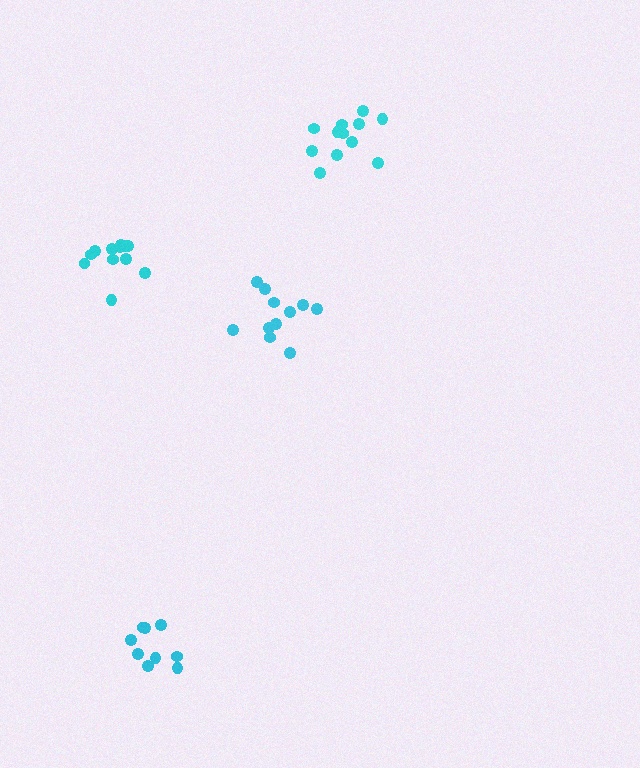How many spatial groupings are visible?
There are 4 spatial groupings.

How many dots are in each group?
Group 1: 12 dots, Group 2: 9 dots, Group 3: 12 dots, Group 4: 11 dots (44 total).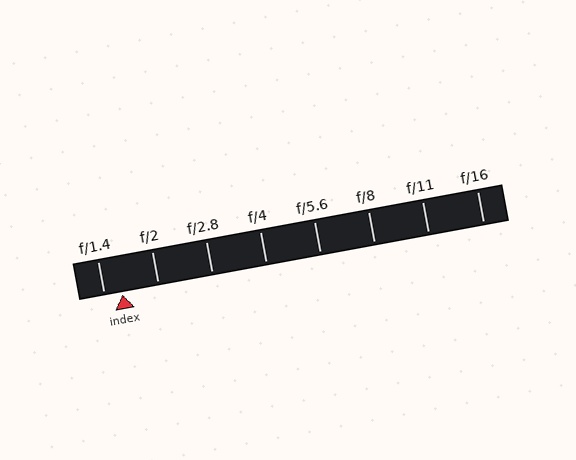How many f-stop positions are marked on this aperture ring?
There are 8 f-stop positions marked.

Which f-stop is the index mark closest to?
The index mark is closest to f/1.4.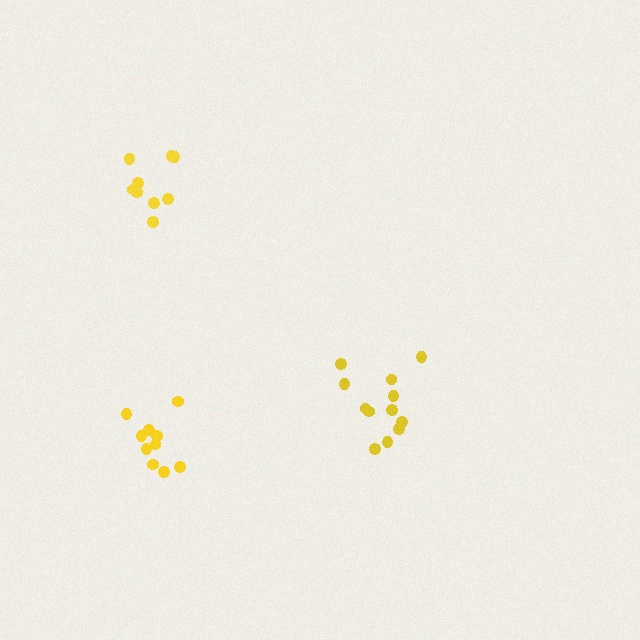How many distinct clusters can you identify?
There are 3 distinct clusters.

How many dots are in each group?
Group 1: 12 dots, Group 2: 10 dots, Group 3: 9 dots (31 total).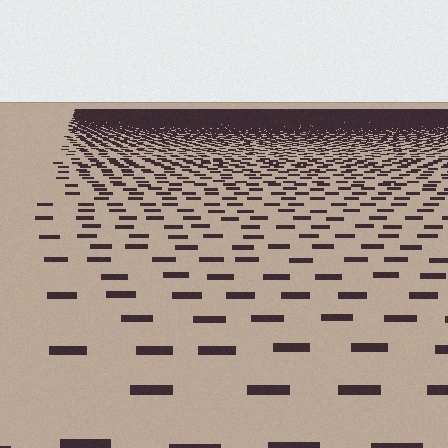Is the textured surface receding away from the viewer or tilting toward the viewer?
The surface is receding away from the viewer. Texture elements get smaller and denser toward the top.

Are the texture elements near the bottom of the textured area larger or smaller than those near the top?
Larger. Near the bottom, elements are closer to the viewer and appear at a bigger on-screen size.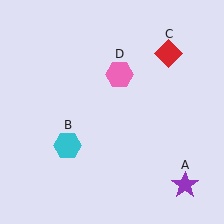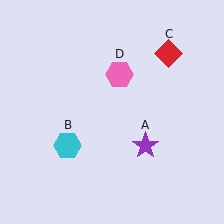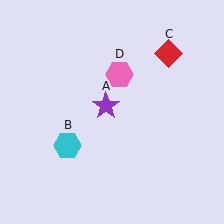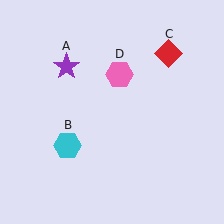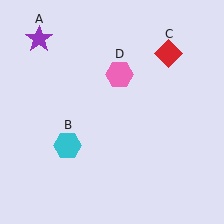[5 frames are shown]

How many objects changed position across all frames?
1 object changed position: purple star (object A).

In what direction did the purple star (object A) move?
The purple star (object A) moved up and to the left.